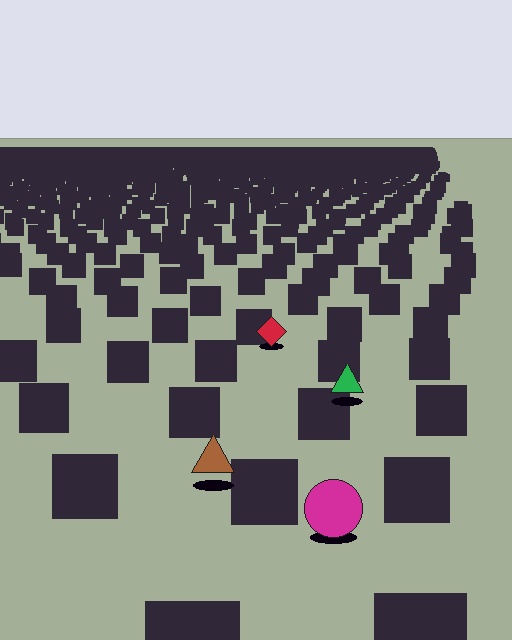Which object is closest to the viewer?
The magenta circle is closest. The texture marks near it are larger and more spread out.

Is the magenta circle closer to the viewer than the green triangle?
Yes. The magenta circle is closer — you can tell from the texture gradient: the ground texture is coarser near it.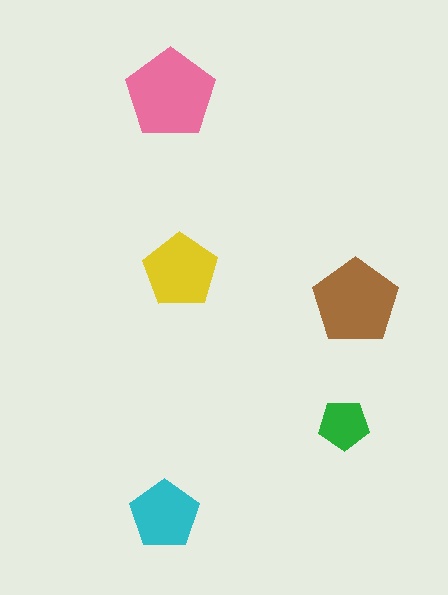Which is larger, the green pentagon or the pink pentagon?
The pink one.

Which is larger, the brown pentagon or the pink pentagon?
The pink one.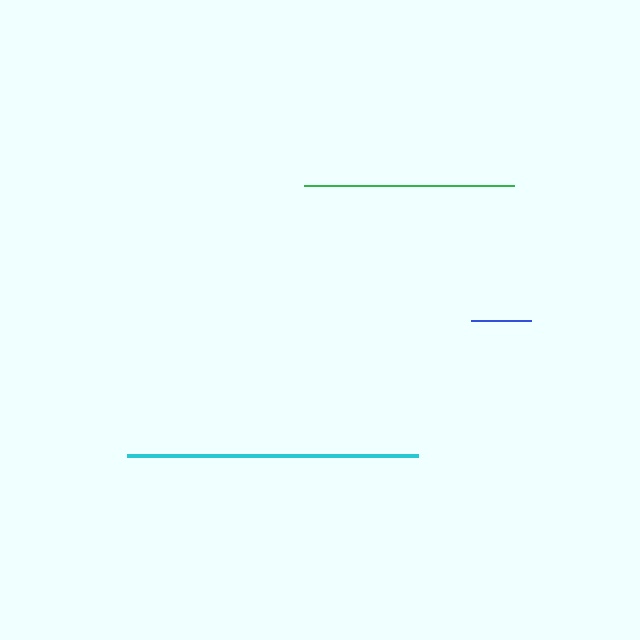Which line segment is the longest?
The cyan line is the longest at approximately 291 pixels.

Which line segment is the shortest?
The blue line is the shortest at approximately 60 pixels.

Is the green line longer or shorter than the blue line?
The green line is longer than the blue line.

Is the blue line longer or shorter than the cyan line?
The cyan line is longer than the blue line.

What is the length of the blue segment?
The blue segment is approximately 60 pixels long.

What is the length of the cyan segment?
The cyan segment is approximately 291 pixels long.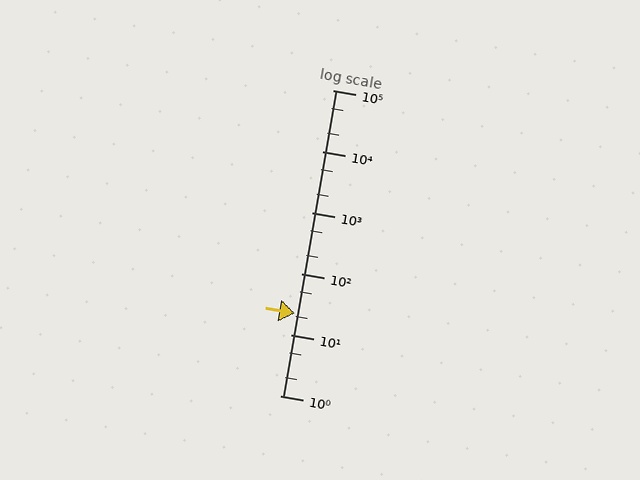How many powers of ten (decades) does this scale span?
The scale spans 5 decades, from 1 to 100000.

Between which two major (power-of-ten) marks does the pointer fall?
The pointer is between 10 and 100.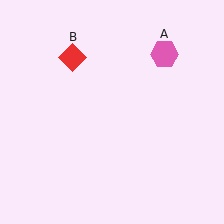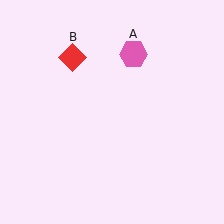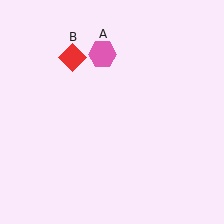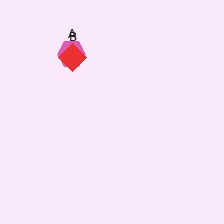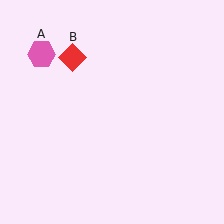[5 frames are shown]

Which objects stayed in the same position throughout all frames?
Red diamond (object B) remained stationary.